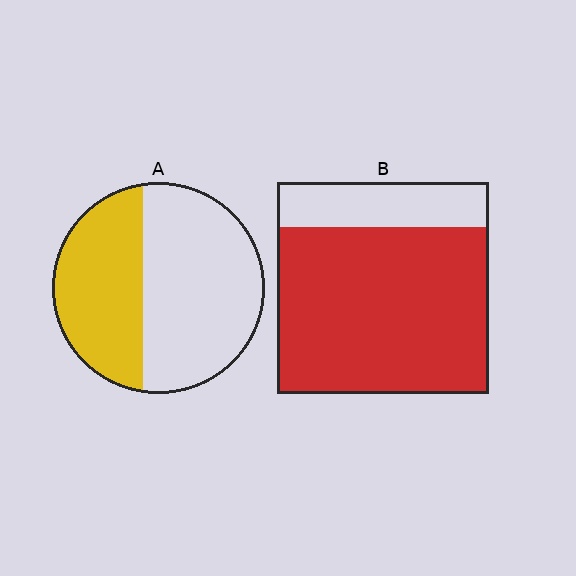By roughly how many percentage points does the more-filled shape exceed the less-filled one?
By roughly 40 percentage points (B over A).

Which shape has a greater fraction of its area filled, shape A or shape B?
Shape B.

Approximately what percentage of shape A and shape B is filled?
A is approximately 40% and B is approximately 80%.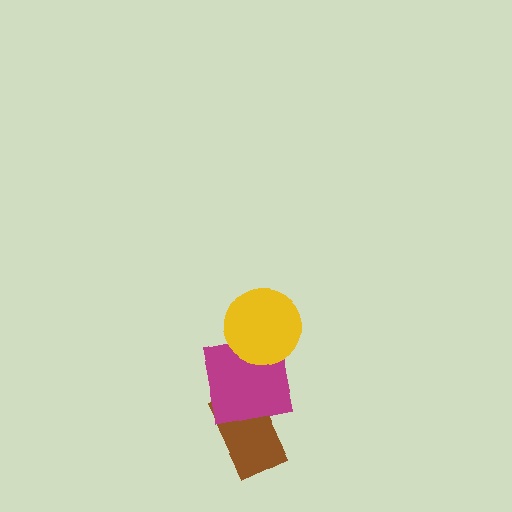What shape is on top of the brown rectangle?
The magenta square is on top of the brown rectangle.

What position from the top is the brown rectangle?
The brown rectangle is 3rd from the top.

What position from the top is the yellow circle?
The yellow circle is 1st from the top.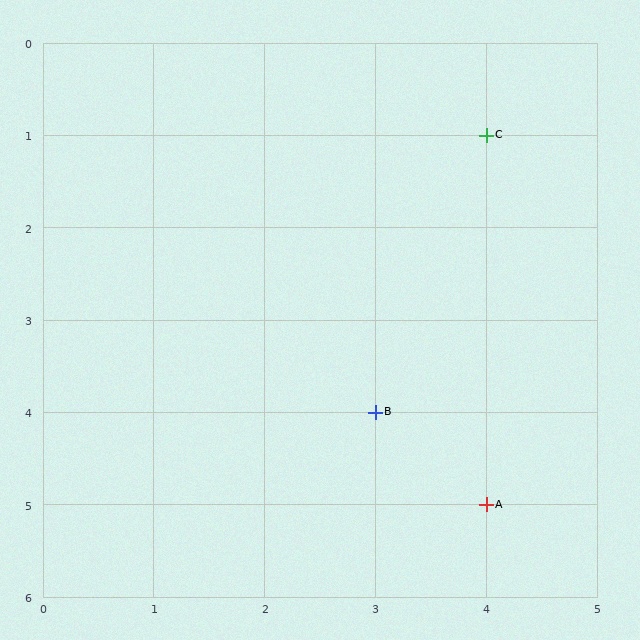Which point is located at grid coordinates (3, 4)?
Point B is at (3, 4).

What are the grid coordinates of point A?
Point A is at grid coordinates (4, 5).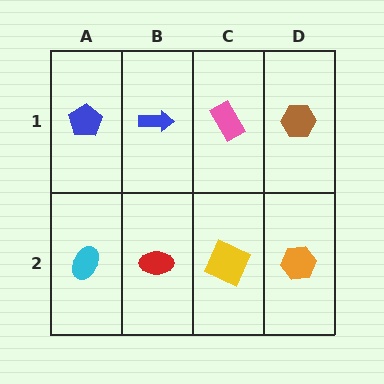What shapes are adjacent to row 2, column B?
A blue arrow (row 1, column B), a cyan ellipse (row 2, column A), a yellow square (row 2, column C).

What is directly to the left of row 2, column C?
A red ellipse.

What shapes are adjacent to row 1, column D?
An orange hexagon (row 2, column D), a pink rectangle (row 1, column C).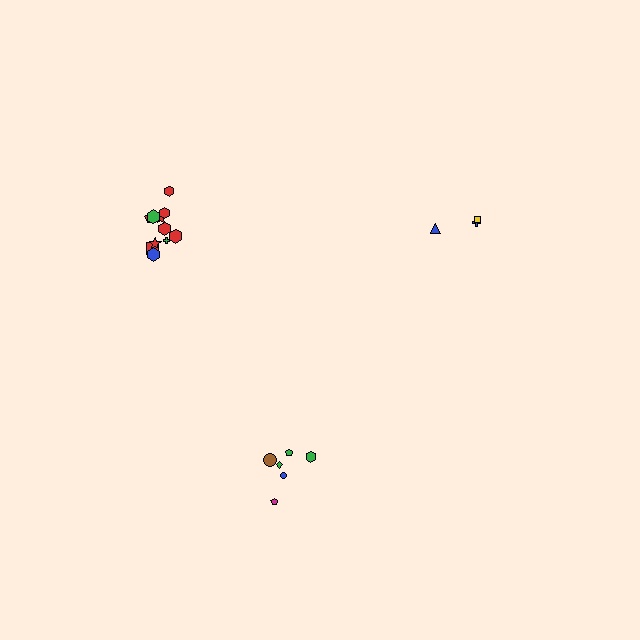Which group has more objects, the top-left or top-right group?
The top-left group.